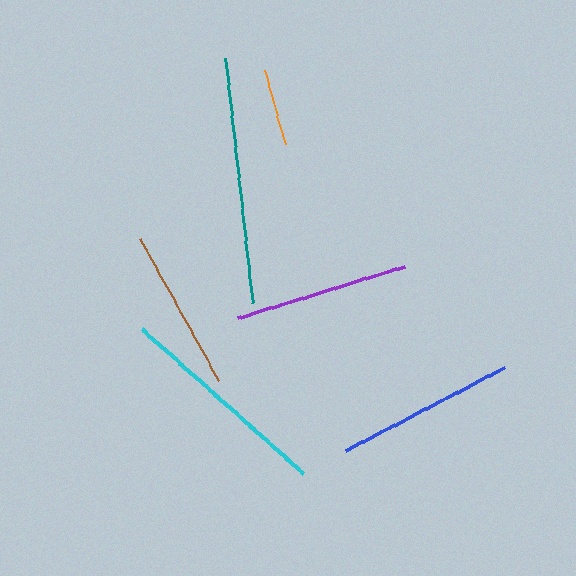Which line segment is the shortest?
The orange line is the shortest at approximately 77 pixels.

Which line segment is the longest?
The teal line is the longest at approximately 246 pixels.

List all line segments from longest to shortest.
From longest to shortest: teal, cyan, blue, purple, brown, orange.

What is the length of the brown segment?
The brown segment is approximately 162 pixels long.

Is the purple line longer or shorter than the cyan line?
The cyan line is longer than the purple line.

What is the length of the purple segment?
The purple segment is approximately 174 pixels long.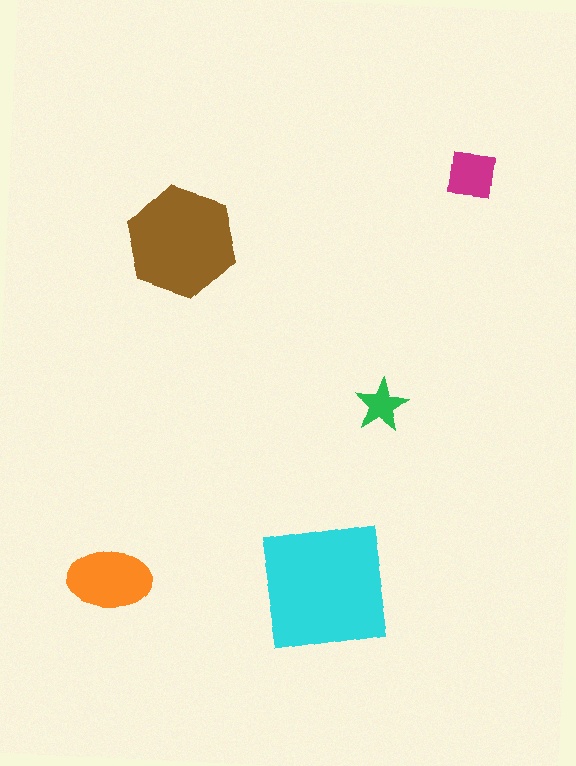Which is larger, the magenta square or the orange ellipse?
The orange ellipse.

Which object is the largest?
The cyan square.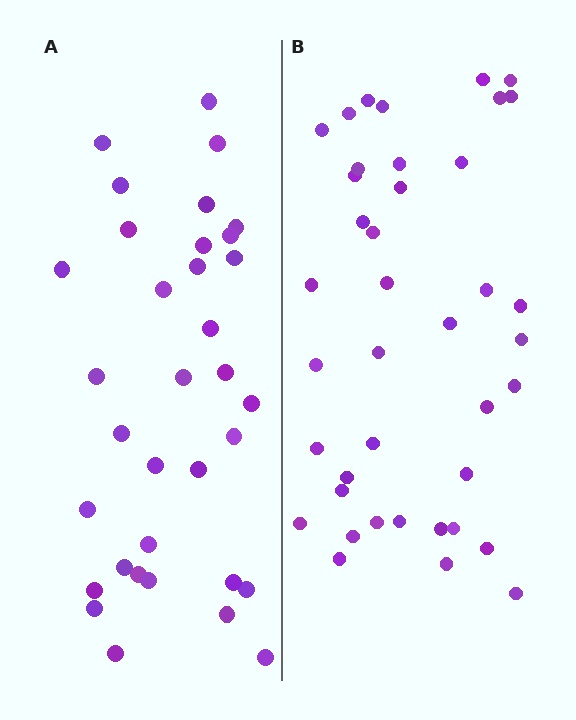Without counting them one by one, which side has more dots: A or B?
Region B (the right region) has more dots.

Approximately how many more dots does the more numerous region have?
Region B has about 6 more dots than region A.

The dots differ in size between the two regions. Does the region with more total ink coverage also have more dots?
No. Region A has more total ink coverage because its dots are larger, but region B actually contains more individual dots. Total area can be misleading — the number of items is what matters here.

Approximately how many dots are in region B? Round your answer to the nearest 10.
About 40 dots.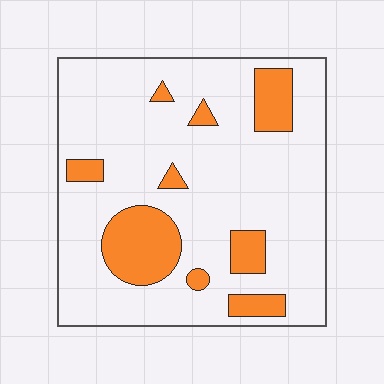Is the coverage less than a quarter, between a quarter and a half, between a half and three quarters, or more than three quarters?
Less than a quarter.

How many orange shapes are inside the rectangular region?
9.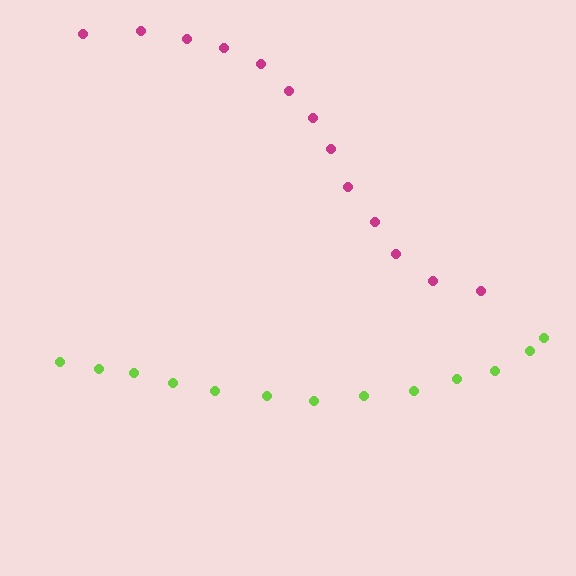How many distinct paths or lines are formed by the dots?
There are 2 distinct paths.